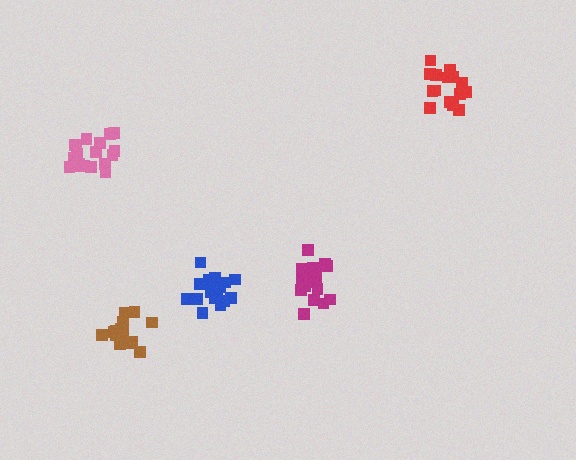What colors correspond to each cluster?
The clusters are colored: magenta, red, pink, blue, brown.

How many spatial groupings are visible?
There are 5 spatial groupings.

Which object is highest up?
The red cluster is topmost.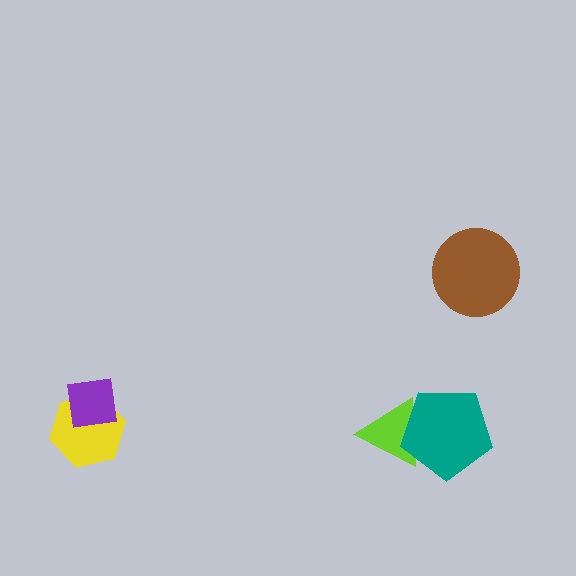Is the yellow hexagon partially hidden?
Yes, it is partially covered by another shape.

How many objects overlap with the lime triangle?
1 object overlaps with the lime triangle.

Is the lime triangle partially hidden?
Yes, it is partially covered by another shape.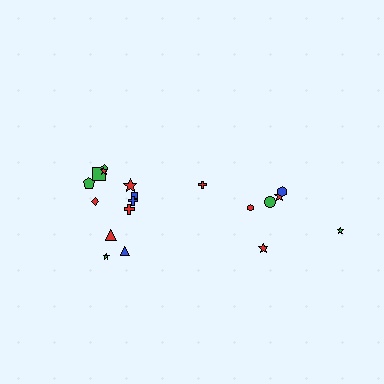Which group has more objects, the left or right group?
The left group.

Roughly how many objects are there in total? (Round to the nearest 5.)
Roughly 20 objects in total.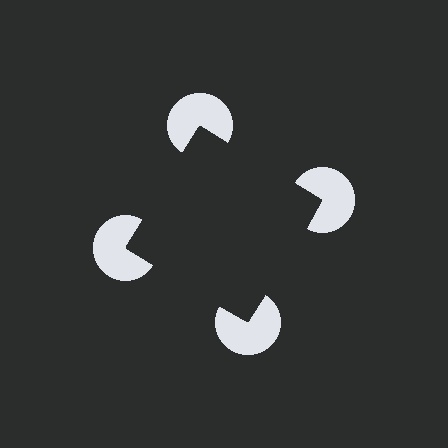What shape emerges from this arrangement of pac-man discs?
An illusory square — its edges are inferred from the aligned wedge cuts in the pac-man discs, not physically drawn.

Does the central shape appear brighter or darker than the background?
It typically appears slightly darker than the background, even though no actual brightness change is drawn.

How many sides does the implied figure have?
4 sides.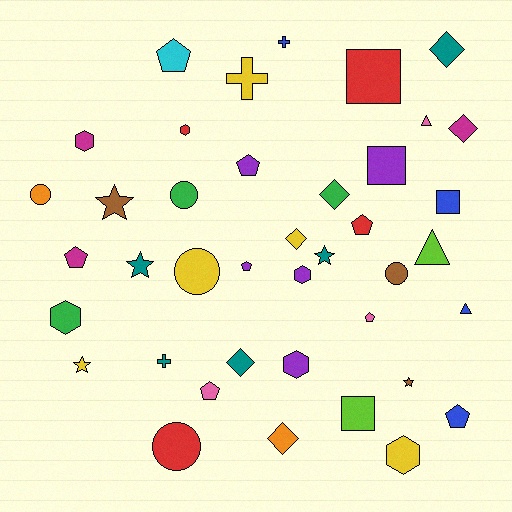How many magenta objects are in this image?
There are 3 magenta objects.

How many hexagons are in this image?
There are 6 hexagons.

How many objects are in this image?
There are 40 objects.